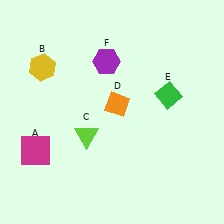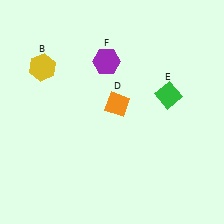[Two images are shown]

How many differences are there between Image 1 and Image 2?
There are 2 differences between the two images.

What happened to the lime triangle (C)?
The lime triangle (C) was removed in Image 2. It was in the bottom-left area of Image 1.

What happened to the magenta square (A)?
The magenta square (A) was removed in Image 2. It was in the bottom-left area of Image 1.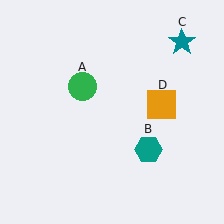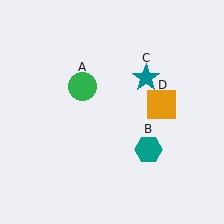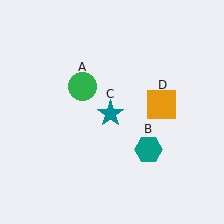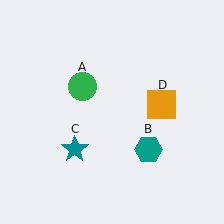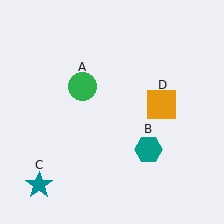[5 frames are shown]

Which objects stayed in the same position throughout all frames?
Green circle (object A) and teal hexagon (object B) and orange square (object D) remained stationary.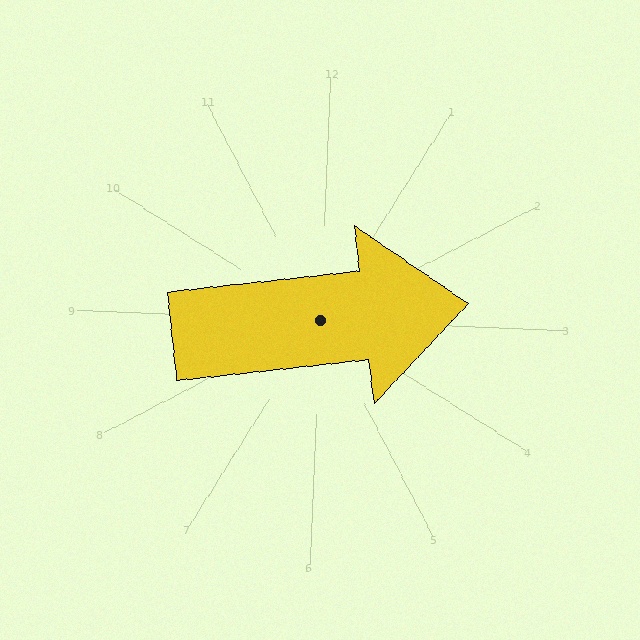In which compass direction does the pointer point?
East.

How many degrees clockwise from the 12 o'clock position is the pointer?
Approximately 81 degrees.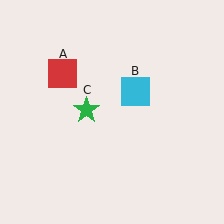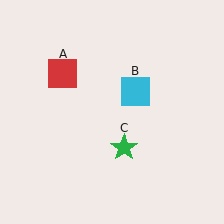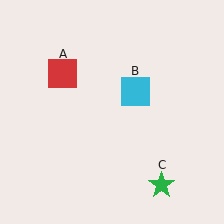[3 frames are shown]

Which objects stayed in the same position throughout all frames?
Red square (object A) and cyan square (object B) remained stationary.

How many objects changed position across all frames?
1 object changed position: green star (object C).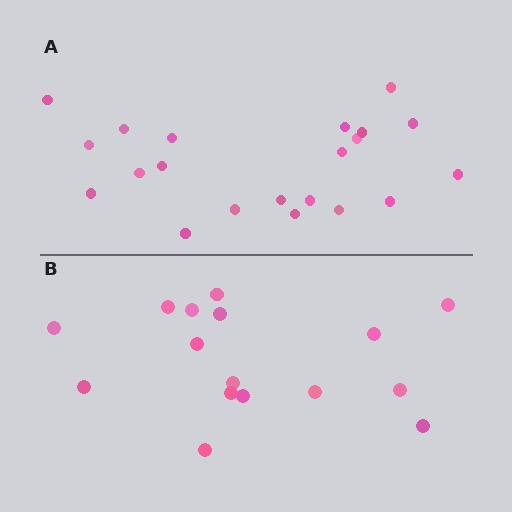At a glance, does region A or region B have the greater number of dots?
Region A (the top region) has more dots.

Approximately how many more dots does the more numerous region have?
Region A has about 5 more dots than region B.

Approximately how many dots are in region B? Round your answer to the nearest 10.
About 20 dots. (The exact count is 16, which rounds to 20.)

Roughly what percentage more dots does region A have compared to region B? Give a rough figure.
About 30% more.